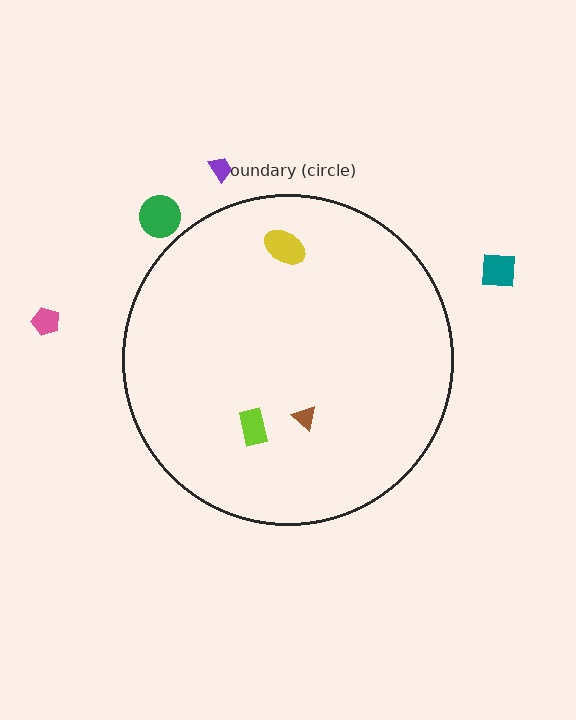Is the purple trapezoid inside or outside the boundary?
Outside.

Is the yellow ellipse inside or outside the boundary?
Inside.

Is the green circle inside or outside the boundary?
Outside.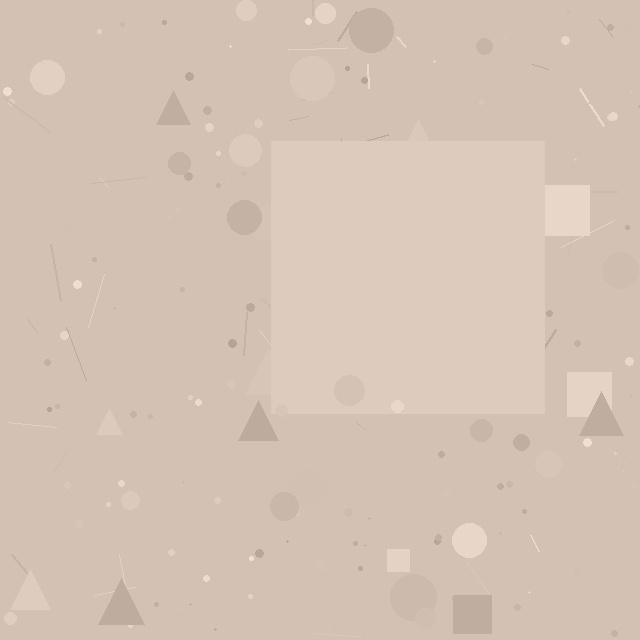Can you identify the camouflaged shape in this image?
The camouflaged shape is a square.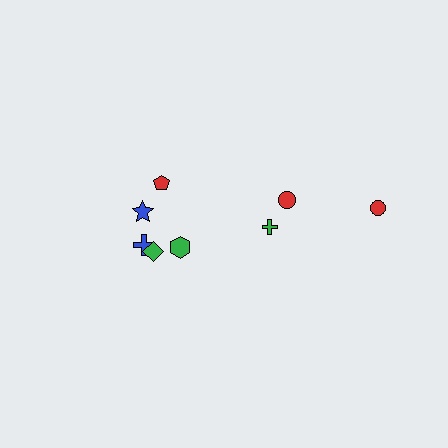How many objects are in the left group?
There are 5 objects.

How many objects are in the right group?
There are 3 objects.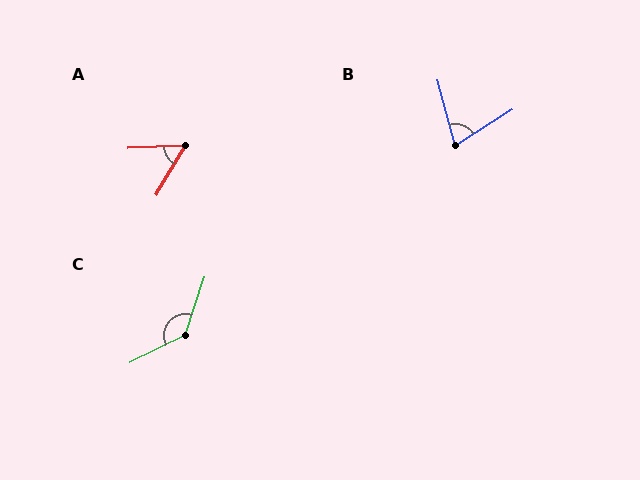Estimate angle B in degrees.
Approximately 73 degrees.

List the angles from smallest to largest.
A (56°), B (73°), C (135°).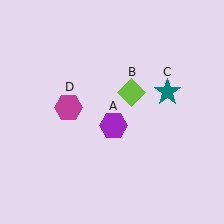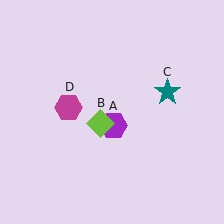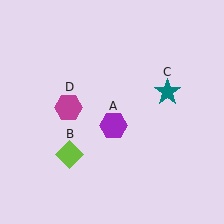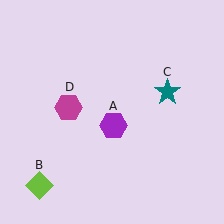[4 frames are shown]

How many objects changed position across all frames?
1 object changed position: lime diamond (object B).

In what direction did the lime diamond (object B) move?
The lime diamond (object B) moved down and to the left.